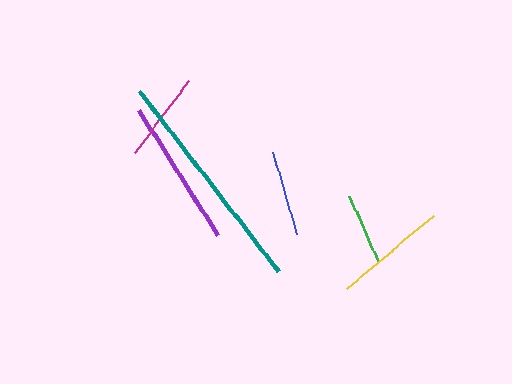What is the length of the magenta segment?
The magenta segment is approximately 90 pixels long.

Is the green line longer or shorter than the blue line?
The blue line is longer than the green line.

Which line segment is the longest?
The teal line is the longest at approximately 228 pixels.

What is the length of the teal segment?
The teal segment is approximately 228 pixels long.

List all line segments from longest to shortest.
From longest to shortest: teal, purple, yellow, magenta, blue, green.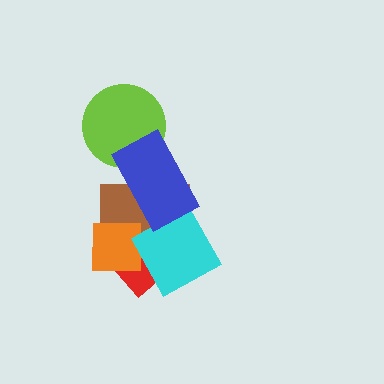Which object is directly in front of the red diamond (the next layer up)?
The brown rectangle is directly in front of the red diamond.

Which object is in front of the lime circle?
The blue rectangle is in front of the lime circle.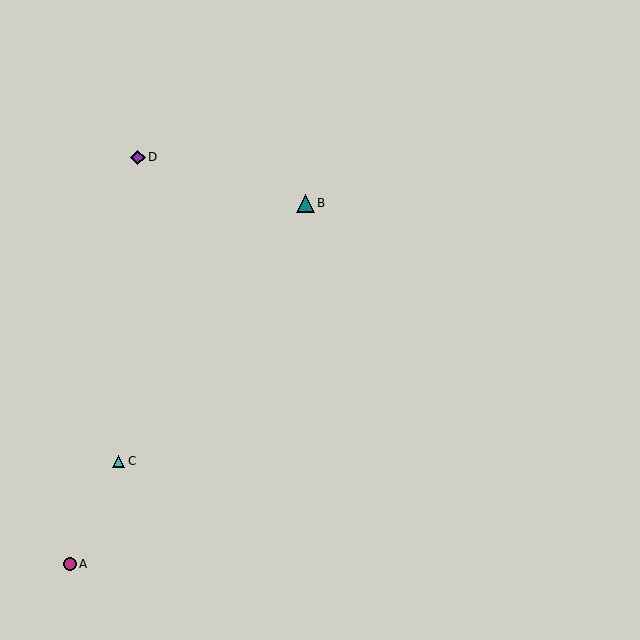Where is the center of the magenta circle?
The center of the magenta circle is at (70, 564).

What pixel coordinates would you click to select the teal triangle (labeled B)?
Click at (306, 203) to select the teal triangle B.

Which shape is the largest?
The teal triangle (labeled B) is the largest.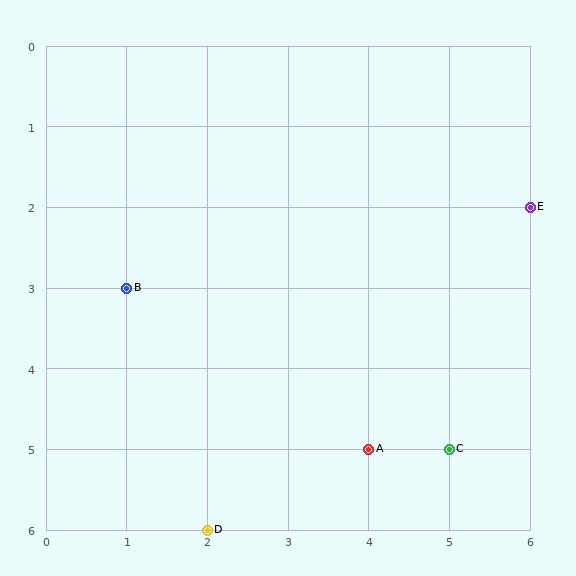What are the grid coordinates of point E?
Point E is at grid coordinates (6, 2).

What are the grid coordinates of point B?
Point B is at grid coordinates (1, 3).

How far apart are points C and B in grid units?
Points C and B are 4 columns and 2 rows apart (about 4.5 grid units diagonally).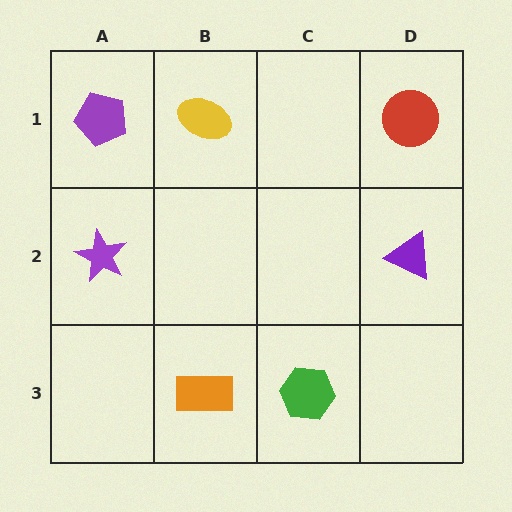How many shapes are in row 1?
3 shapes.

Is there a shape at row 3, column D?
No, that cell is empty.